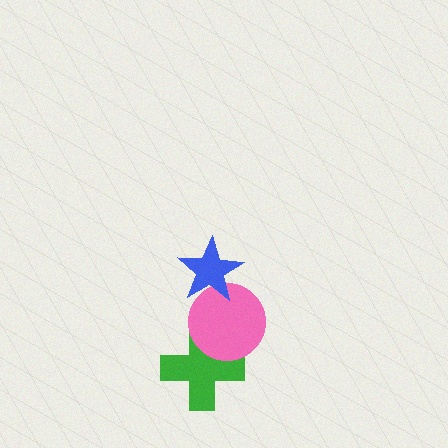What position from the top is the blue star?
The blue star is 1st from the top.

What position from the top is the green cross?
The green cross is 3rd from the top.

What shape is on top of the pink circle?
The blue star is on top of the pink circle.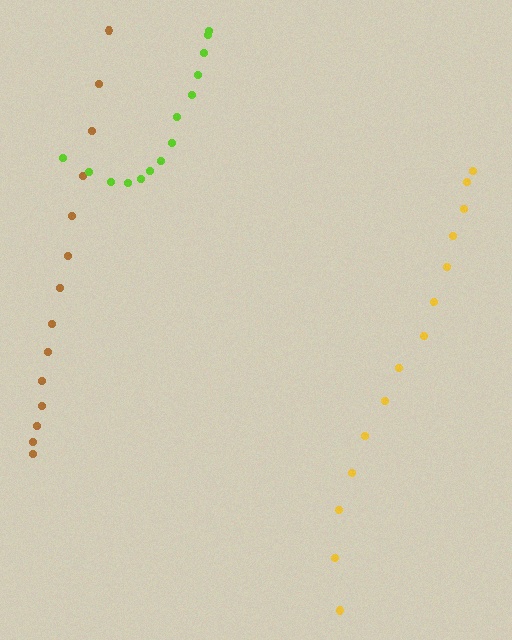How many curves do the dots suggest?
There are 3 distinct paths.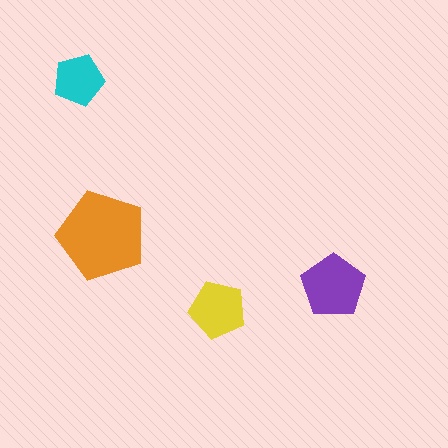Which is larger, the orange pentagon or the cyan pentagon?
The orange one.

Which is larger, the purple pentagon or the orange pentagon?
The orange one.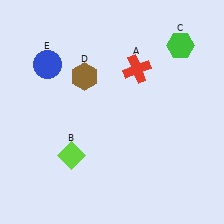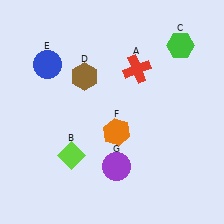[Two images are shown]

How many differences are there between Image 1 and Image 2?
There are 2 differences between the two images.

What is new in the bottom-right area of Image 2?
An orange hexagon (F) was added in the bottom-right area of Image 2.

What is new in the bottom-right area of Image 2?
A purple circle (G) was added in the bottom-right area of Image 2.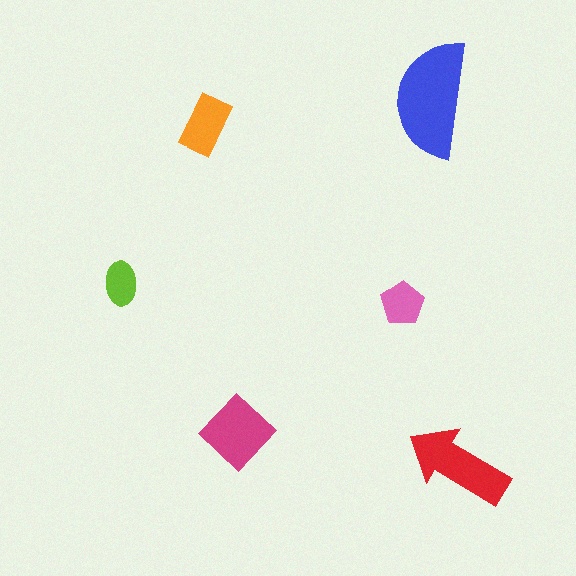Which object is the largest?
The blue semicircle.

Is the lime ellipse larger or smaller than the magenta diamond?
Smaller.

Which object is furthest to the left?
The lime ellipse is leftmost.